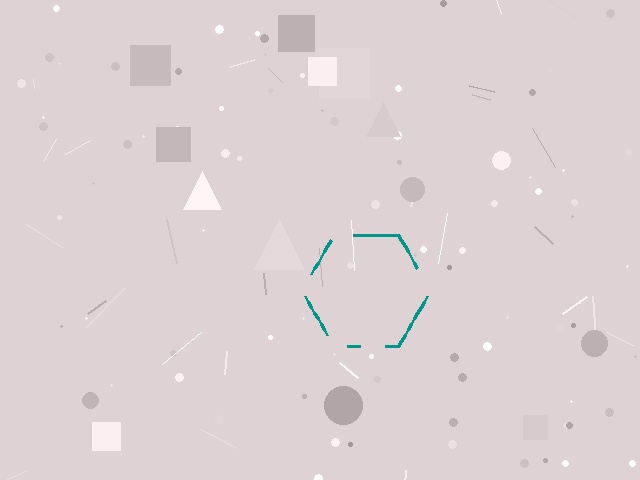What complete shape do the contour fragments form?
The contour fragments form a hexagon.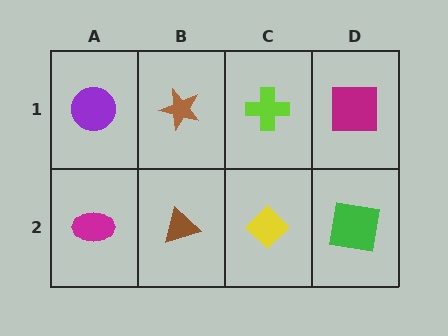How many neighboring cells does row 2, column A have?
2.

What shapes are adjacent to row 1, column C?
A yellow diamond (row 2, column C), a brown star (row 1, column B), a magenta square (row 1, column D).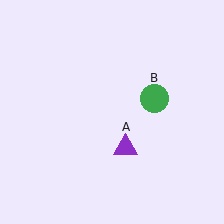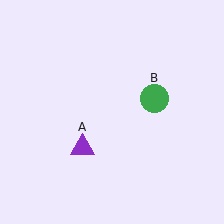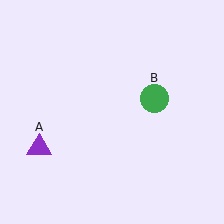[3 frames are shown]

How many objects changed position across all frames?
1 object changed position: purple triangle (object A).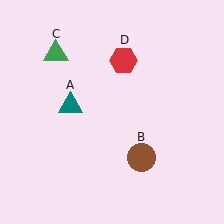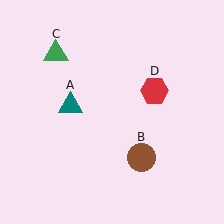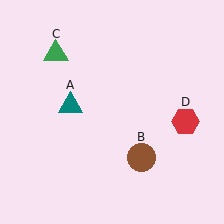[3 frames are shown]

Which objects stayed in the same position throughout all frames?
Teal triangle (object A) and brown circle (object B) and green triangle (object C) remained stationary.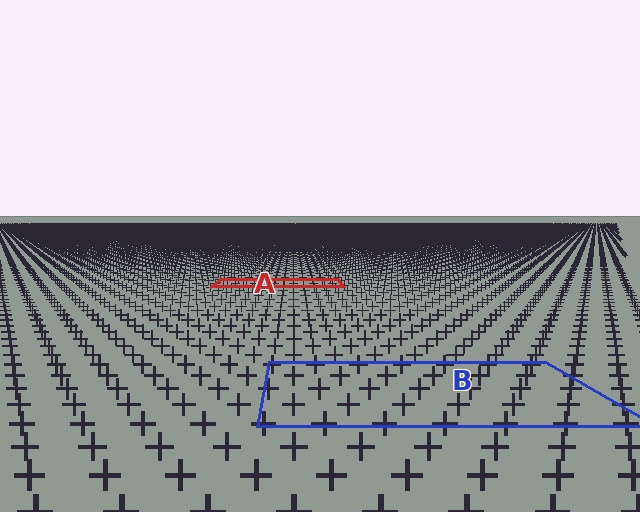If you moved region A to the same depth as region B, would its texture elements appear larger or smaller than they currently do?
They would appear larger. At a closer depth, the same texture elements are projected at a bigger on-screen size.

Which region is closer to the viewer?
Region B is closer. The texture elements there are larger and more spread out.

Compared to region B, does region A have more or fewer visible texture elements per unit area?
Region A has more texture elements per unit area — they are packed more densely because it is farther away.